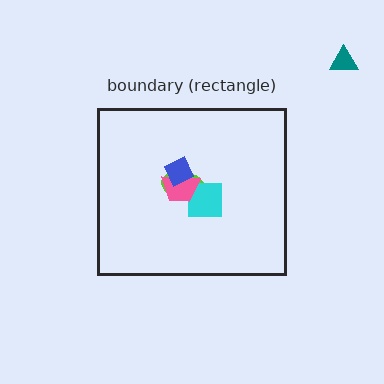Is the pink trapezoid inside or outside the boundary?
Inside.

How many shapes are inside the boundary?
4 inside, 1 outside.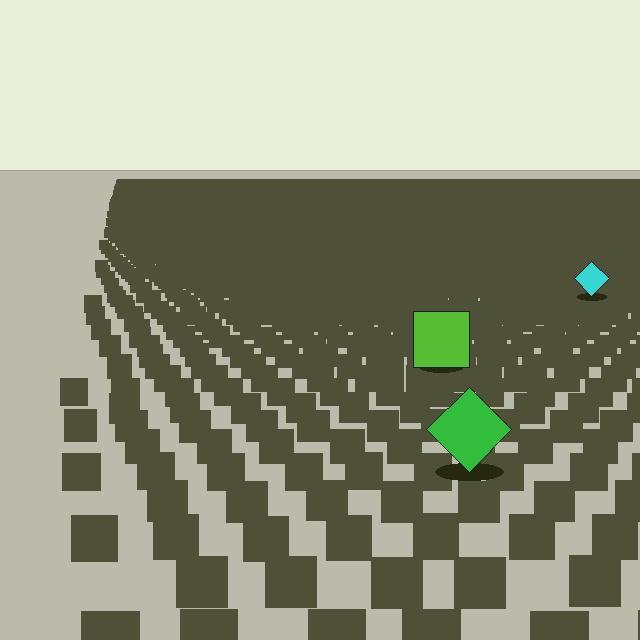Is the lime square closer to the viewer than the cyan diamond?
Yes. The lime square is closer — you can tell from the texture gradient: the ground texture is coarser near it.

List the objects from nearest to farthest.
From nearest to farthest: the green diamond, the lime square, the cyan diamond.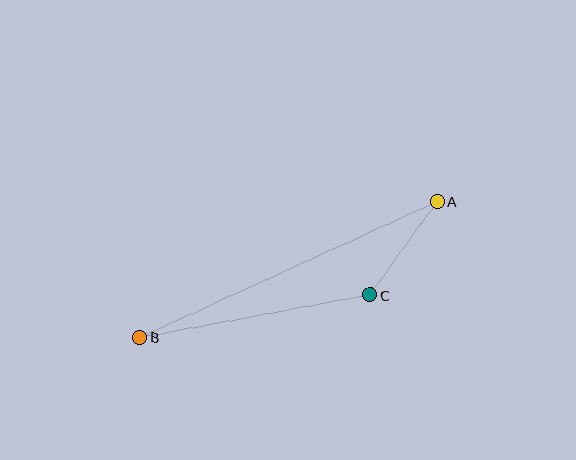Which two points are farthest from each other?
Points A and B are farthest from each other.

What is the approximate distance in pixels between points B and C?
The distance between B and C is approximately 234 pixels.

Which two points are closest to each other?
Points A and C are closest to each other.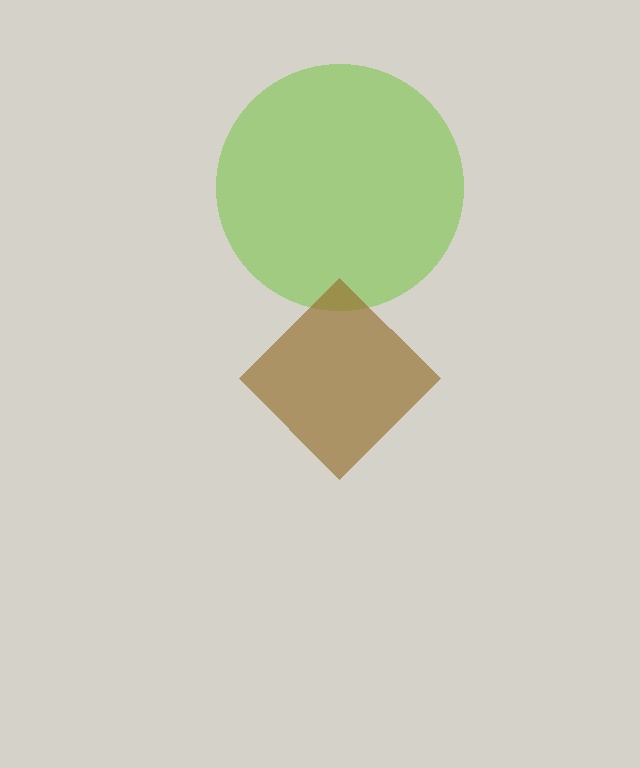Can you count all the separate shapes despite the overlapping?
Yes, there are 2 separate shapes.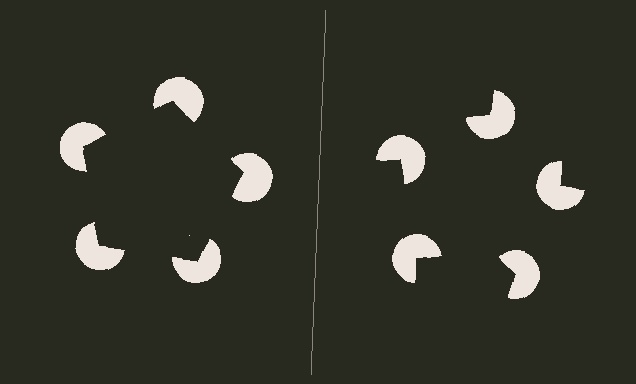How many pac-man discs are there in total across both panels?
10 — 5 on each side.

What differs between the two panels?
The pac-man discs are positioned identically on both sides; only the wedge orientations differ. On the left they align to a pentagon; on the right they are misaligned.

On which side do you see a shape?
An illusory pentagon appears on the left side. On the right side the wedge cuts are rotated, so no coherent shape forms.